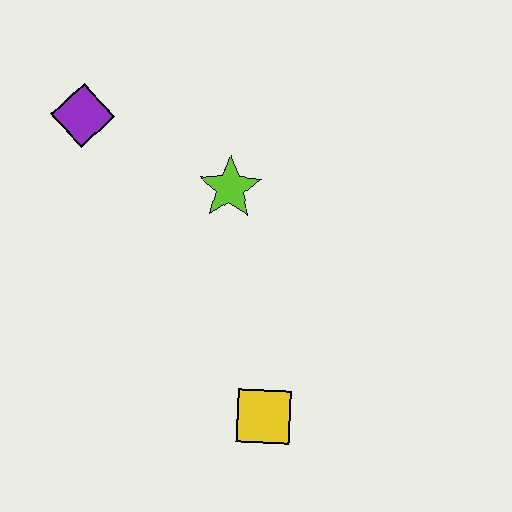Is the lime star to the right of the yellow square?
No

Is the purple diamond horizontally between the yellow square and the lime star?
No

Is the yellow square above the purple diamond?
No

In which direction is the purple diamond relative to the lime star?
The purple diamond is to the left of the lime star.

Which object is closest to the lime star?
The purple diamond is closest to the lime star.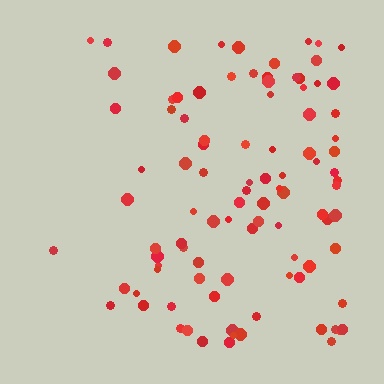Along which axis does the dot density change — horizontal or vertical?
Horizontal.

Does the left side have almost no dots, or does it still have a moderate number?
Still a moderate number, just noticeably fewer than the right.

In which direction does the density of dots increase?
From left to right, with the right side densest.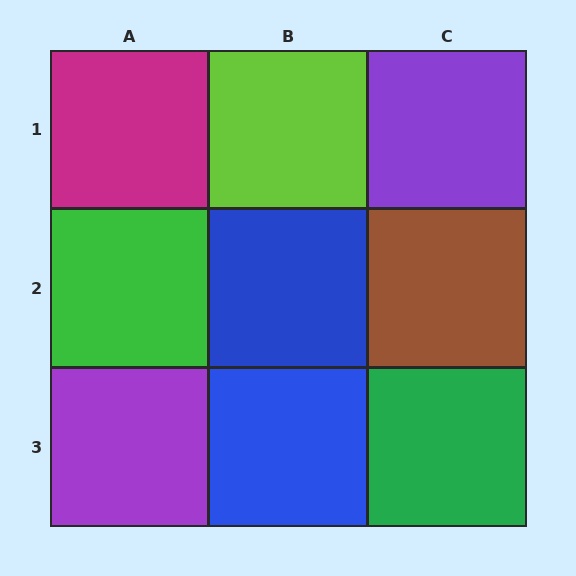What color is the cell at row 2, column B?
Blue.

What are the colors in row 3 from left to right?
Purple, blue, green.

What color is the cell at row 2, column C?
Brown.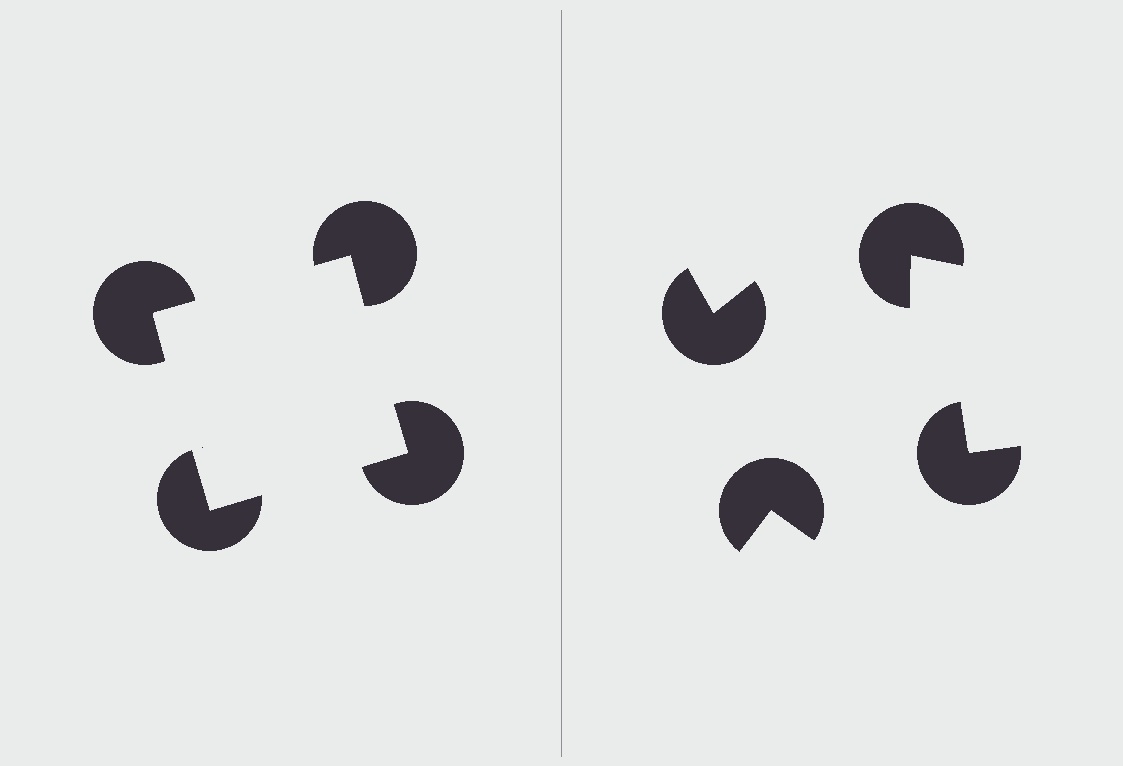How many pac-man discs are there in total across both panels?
8 — 4 on each side.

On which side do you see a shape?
An illusory square appears on the left side. On the right side the wedge cuts are rotated, so no coherent shape forms.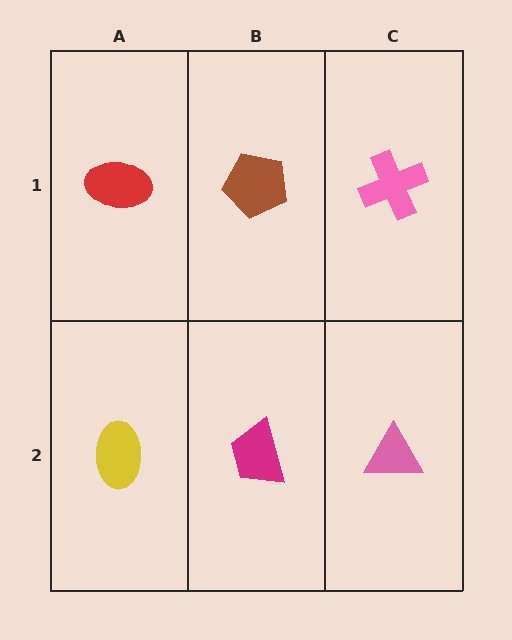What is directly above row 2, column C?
A pink cross.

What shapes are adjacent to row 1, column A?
A yellow ellipse (row 2, column A), a brown pentagon (row 1, column B).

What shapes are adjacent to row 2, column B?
A brown pentagon (row 1, column B), a yellow ellipse (row 2, column A), a pink triangle (row 2, column C).